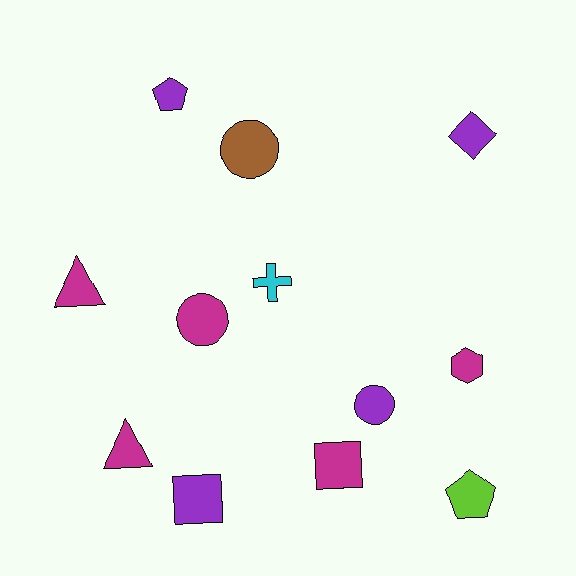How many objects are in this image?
There are 12 objects.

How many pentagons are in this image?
There are 2 pentagons.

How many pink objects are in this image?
There are no pink objects.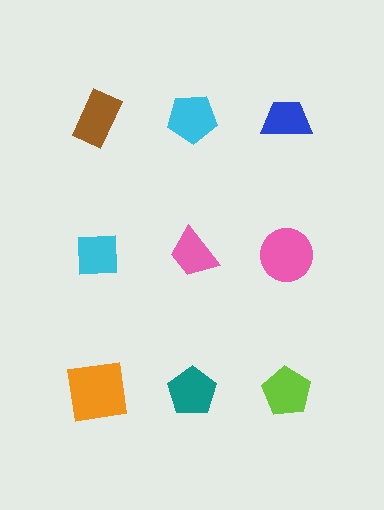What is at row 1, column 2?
A cyan pentagon.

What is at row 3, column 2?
A teal pentagon.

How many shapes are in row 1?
3 shapes.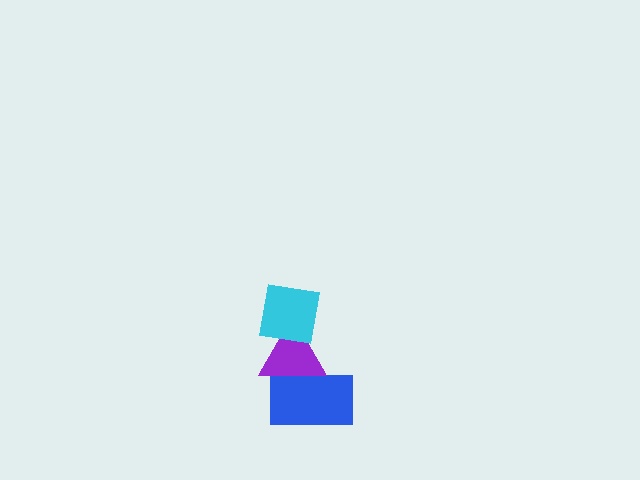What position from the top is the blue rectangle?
The blue rectangle is 3rd from the top.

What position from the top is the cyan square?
The cyan square is 1st from the top.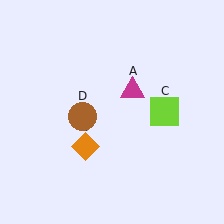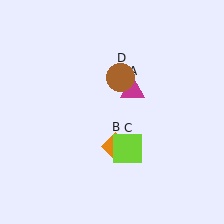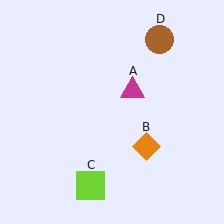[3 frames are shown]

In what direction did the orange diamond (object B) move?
The orange diamond (object B) moved right.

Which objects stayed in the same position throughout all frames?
Magenta triangle (object A) remained stationary.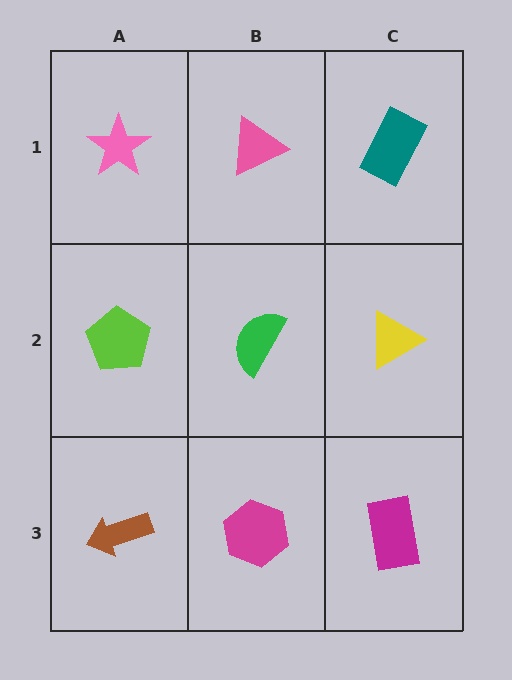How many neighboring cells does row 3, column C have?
2.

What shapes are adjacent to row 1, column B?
A green semicircle (row 2, column B), a pink star (row 1, column A), a teal rectangle (row 1, column C).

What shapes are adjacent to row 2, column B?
A pink triangle (row 1, column B), a magenta hexagon (row 3, column B), a lime pentagon (row 2, column A), a yellow triangle (row 2, column C).